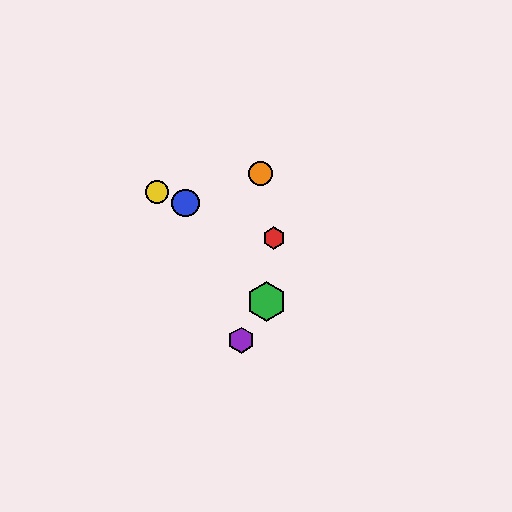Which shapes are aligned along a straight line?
The red hexagon, the blue circle, the yellow circle are aligned along a straight line.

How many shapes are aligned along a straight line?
3 shapes (the red hexagon, the blue circle, the yellow circle) are aligned along a straight line.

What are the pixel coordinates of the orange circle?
The orange circle is at (260, 174).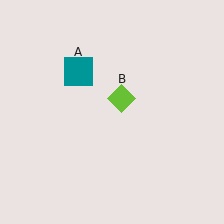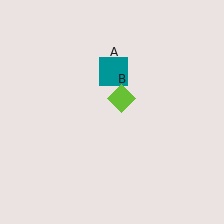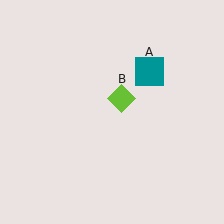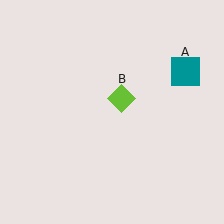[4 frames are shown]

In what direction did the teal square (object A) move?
The teal square (object A) moved right.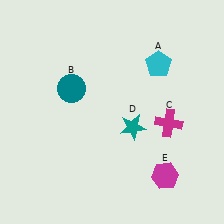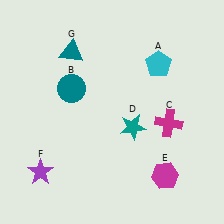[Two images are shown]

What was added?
A purple star (F), a teal triangle (G) were added in Image 2.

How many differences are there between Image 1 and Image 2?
There are 2 differences between the two images.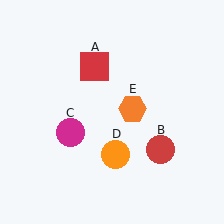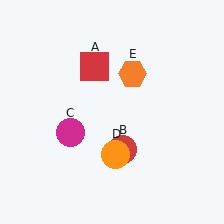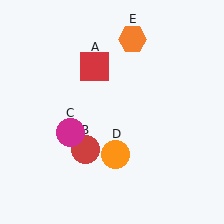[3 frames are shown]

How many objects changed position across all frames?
2 objects changed position: red circle (object B), orange hexagon (object E).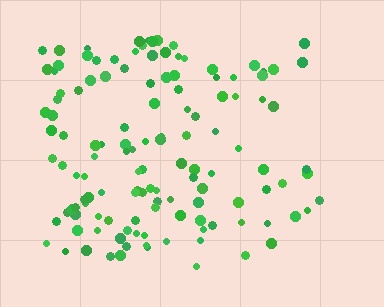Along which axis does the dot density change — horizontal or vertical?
Horizontal.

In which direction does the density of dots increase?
From right to left, with the left side densest.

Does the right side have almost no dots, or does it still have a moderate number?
Still a moderate number, just noticeably fewer than the left.